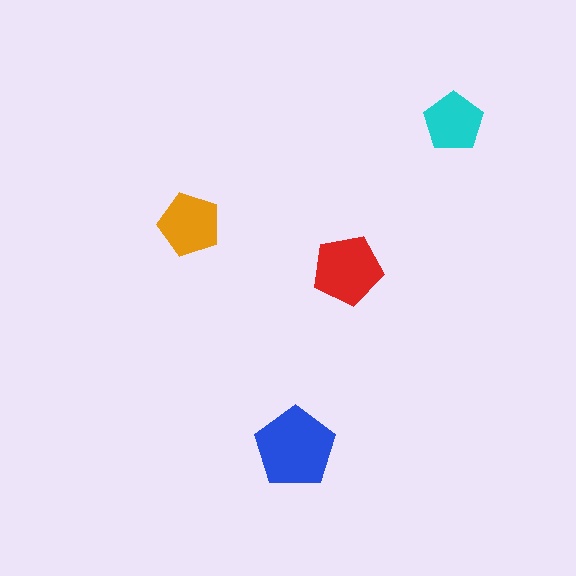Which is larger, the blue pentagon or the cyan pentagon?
The blue one.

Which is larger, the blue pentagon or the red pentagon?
The blue one.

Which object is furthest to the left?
The orange pentagon is leftmost.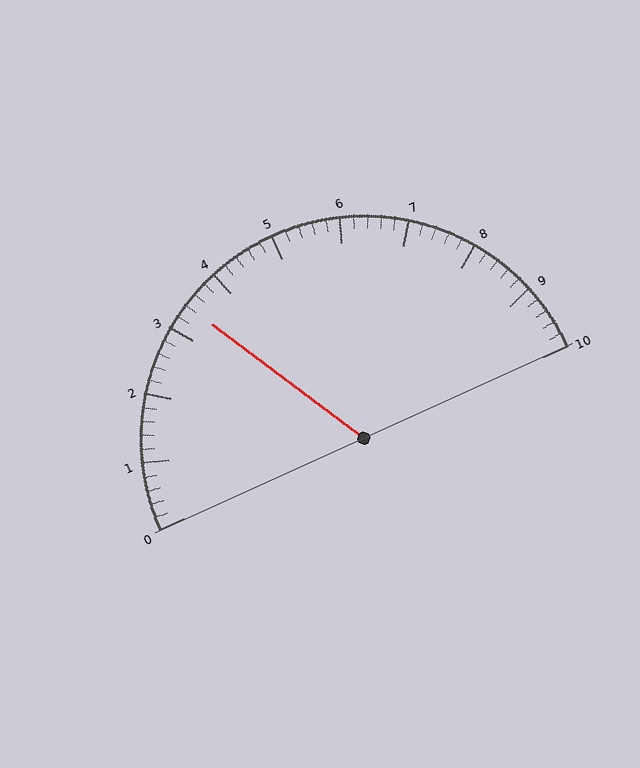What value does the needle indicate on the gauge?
The needle indicates approximately 3.4.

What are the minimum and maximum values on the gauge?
The gauge ranges from 0 to 10.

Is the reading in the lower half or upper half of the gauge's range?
The reading is in the lower half of the range (0 to 10).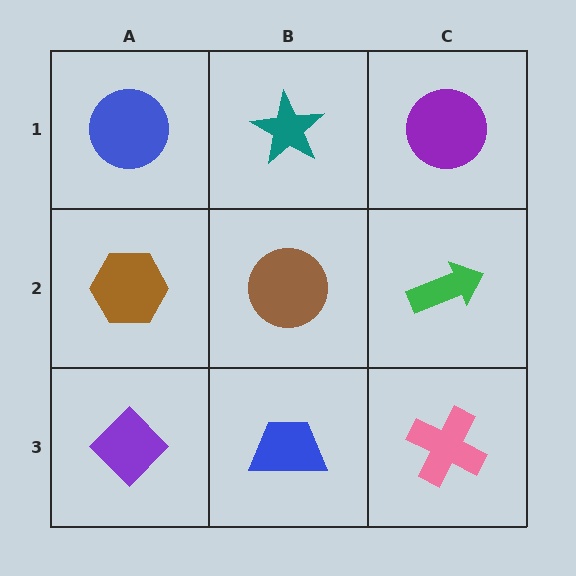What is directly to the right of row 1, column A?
A teal star.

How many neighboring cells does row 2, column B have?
4.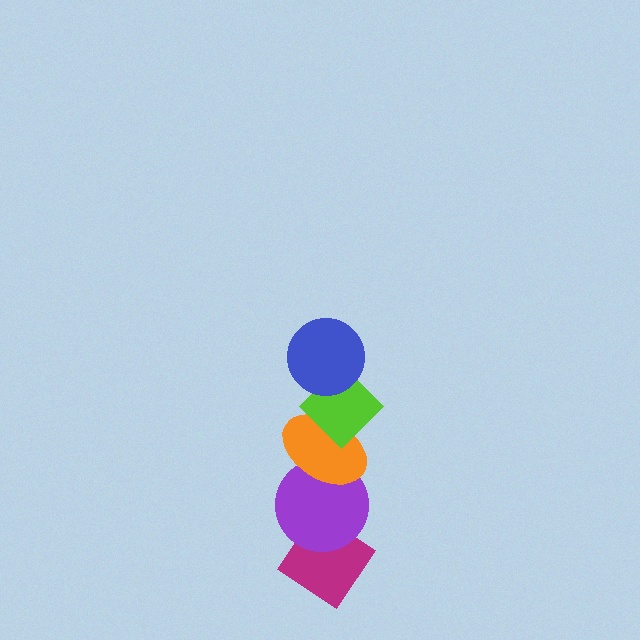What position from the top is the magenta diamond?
The magenta diamond is 5th from the top.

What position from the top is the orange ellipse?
The orange ellipse is 3rd from the top.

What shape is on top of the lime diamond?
The blue circle is on top of the lime diamond.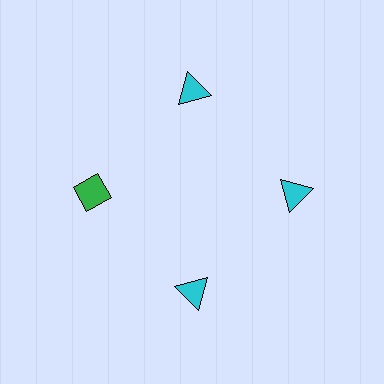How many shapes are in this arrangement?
There are 4 shapes arranged in a ring pattern.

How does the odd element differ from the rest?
It differs in both color (green instead of cyan) and shape (diamond instead of triangle).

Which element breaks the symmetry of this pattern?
The green diamond at roughly the 9 o'clock position breaks the symmetry. All other shapes are cyan triangles.